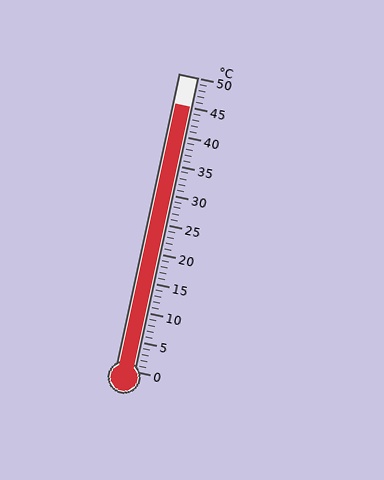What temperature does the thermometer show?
The thermometer shows approximately 45°C.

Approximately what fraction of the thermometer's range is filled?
The thermometer is filled to approximately 90% of its range.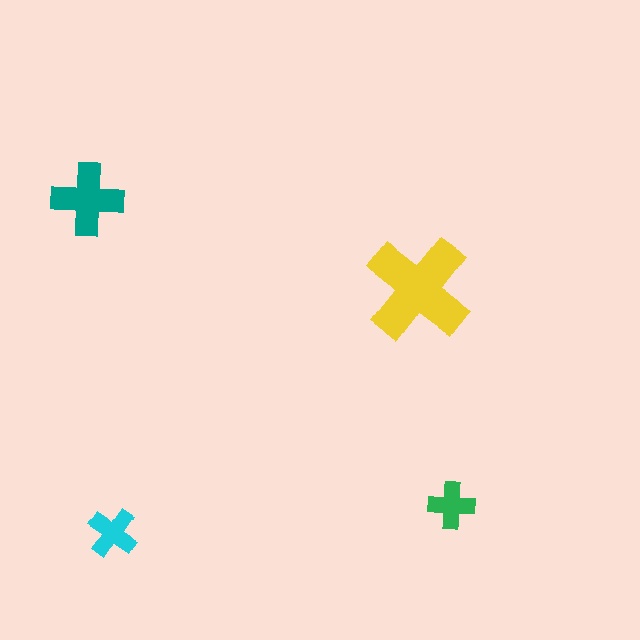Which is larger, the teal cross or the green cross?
The teal one.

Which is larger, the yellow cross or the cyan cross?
The yellow one.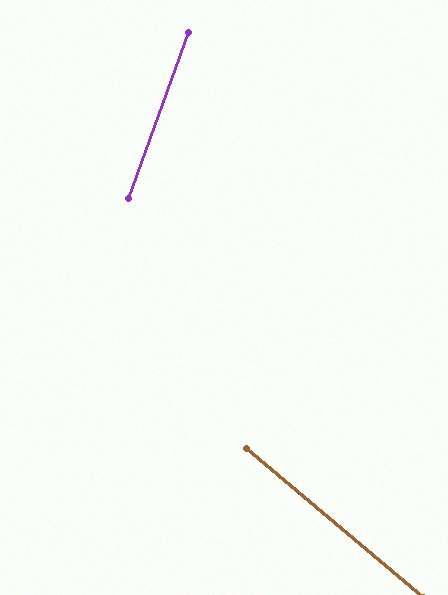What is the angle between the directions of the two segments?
Approximately 70 degrees.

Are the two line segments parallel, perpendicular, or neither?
Neither parallel nor perpendicular — they differ by about 70°.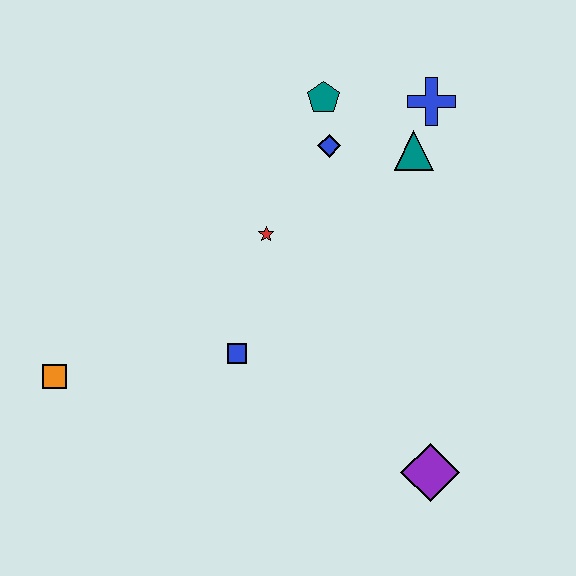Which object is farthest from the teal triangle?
The orange square is farthest from the teal triangle.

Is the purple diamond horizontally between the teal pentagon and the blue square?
No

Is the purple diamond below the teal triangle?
Yes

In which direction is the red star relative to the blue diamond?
The red star is below the blue diamond.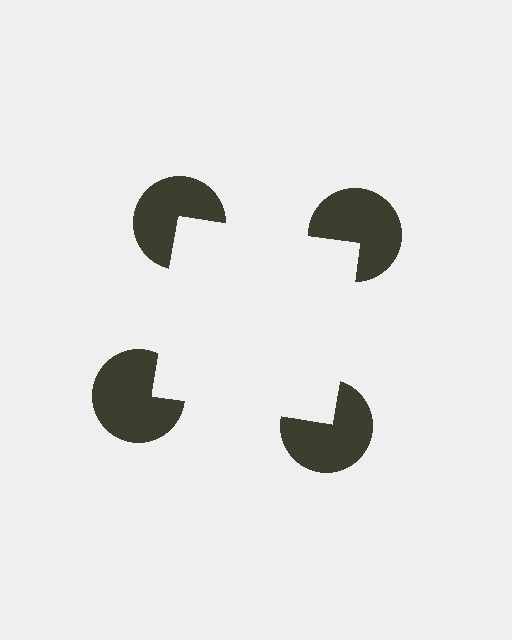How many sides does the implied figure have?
4 sides.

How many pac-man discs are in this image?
There are 4 — one at each vertex of the illusory square.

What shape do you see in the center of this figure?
An illusory square — its edges are inferred from the aligned wedge cuts in the pac-man discs, not physically drawn.